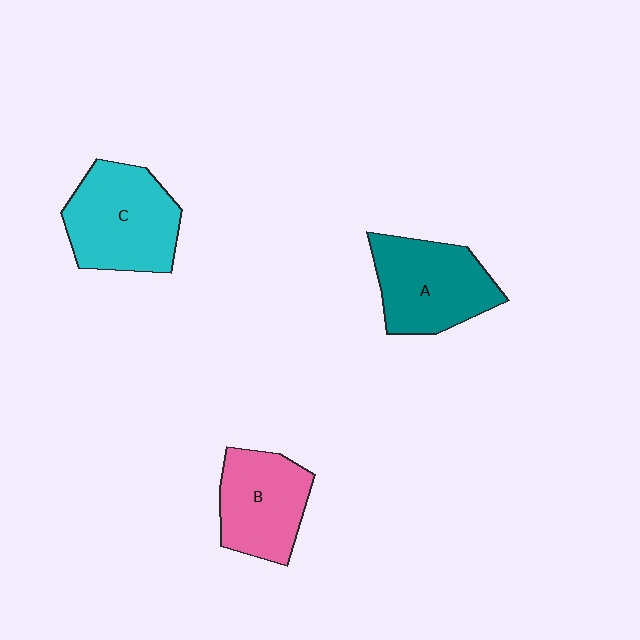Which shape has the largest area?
Shape C (cyan).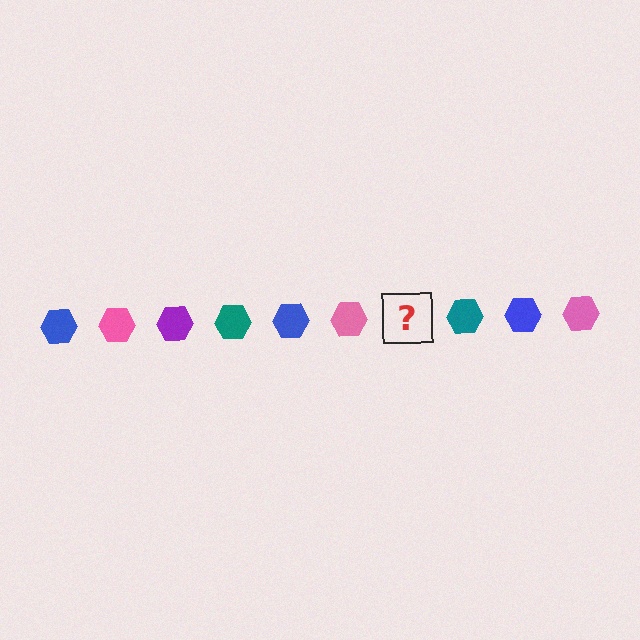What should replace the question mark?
The question mark should be replaced with a purple hexagon.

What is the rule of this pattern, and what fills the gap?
The rule is that the pattern cycles through blue, pink, purple, teal hexagons. The gap should be filled with a purple hexagon.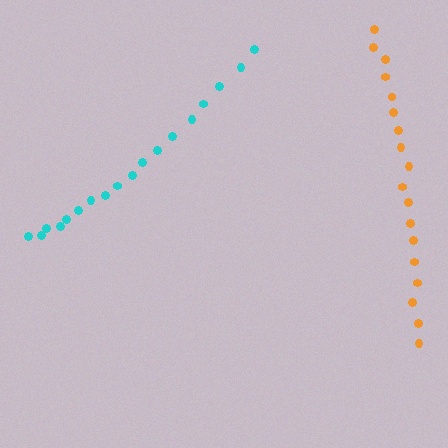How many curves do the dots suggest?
There are 2 distinct paths.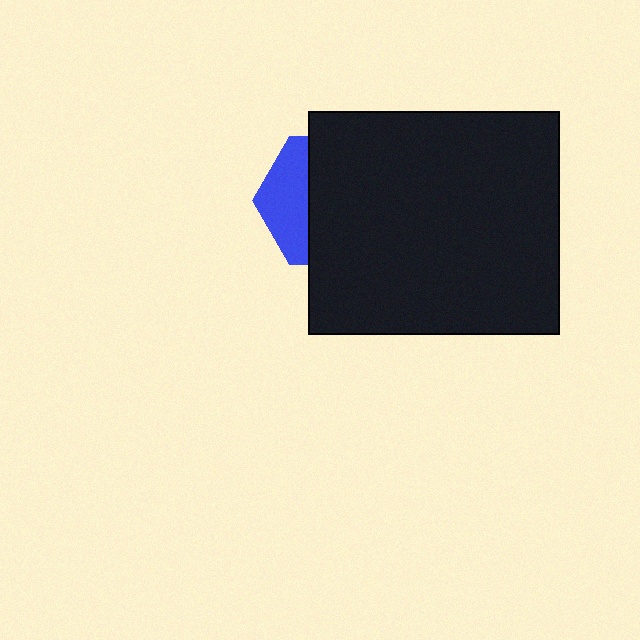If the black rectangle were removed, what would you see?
You would see the complete blue hexagon.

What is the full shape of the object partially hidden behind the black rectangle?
The partially hidden object is a blue hexagon.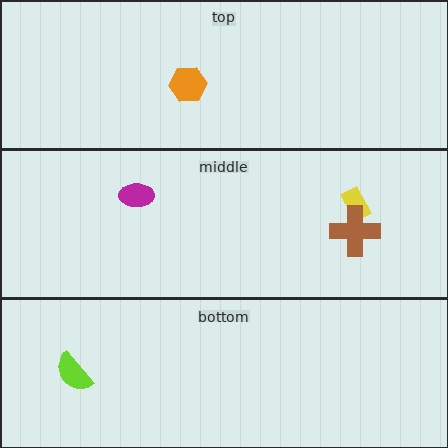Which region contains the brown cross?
The middle region.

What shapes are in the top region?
The orange hexagon.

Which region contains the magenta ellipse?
The middle region.